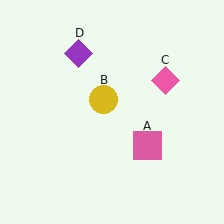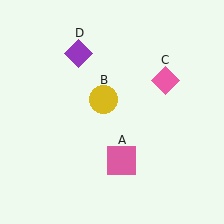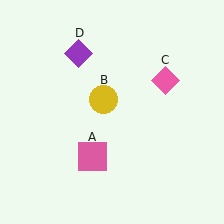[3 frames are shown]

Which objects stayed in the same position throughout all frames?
Yellow circle (object B) and pink diamond (object C) and purple diamond (object D) remained stationary.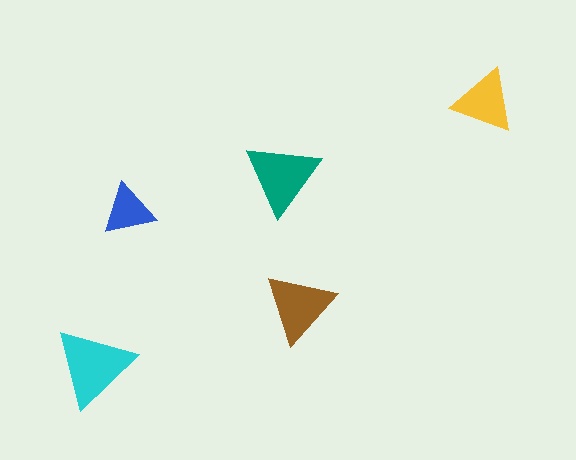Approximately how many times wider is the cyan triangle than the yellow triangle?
About 1.5 times wider.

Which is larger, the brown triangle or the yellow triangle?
The brown one.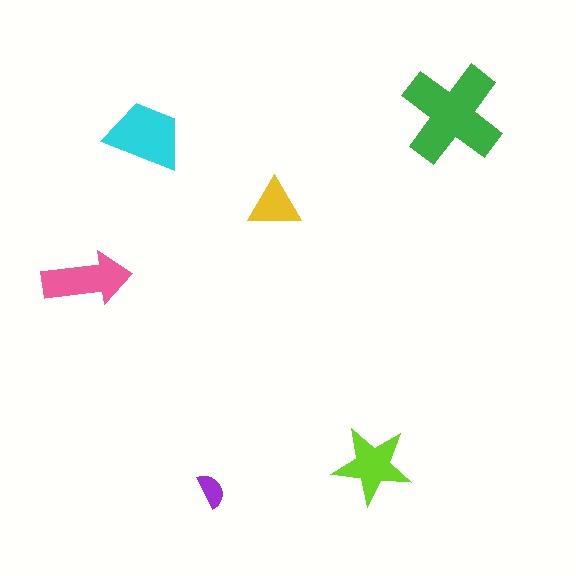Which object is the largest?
The green cross.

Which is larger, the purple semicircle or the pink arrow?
The pink arrow.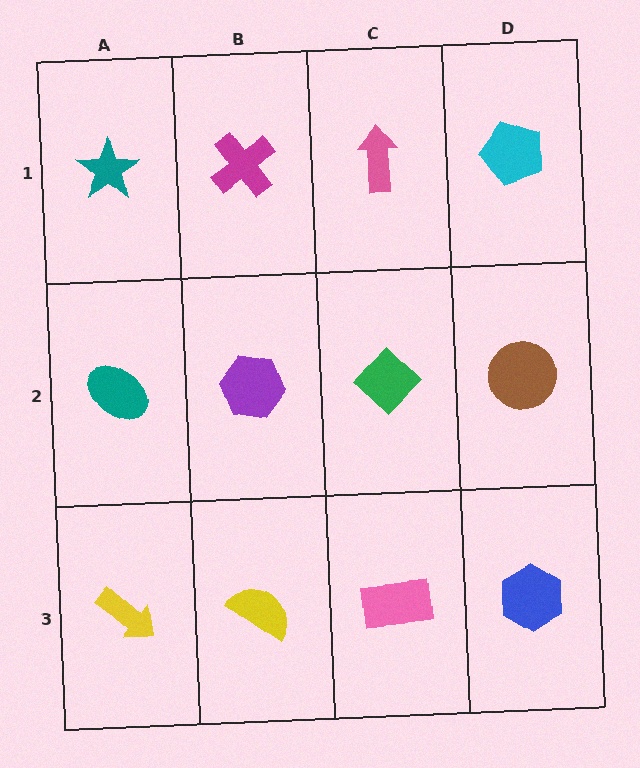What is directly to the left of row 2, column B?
A teal ellipse.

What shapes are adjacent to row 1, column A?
A teal ellipse (row 2, column A), a magenta cross (row 1, column B).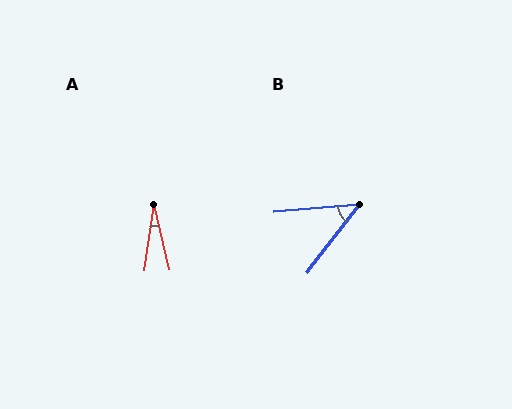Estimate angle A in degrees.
Approximately 22 degrees.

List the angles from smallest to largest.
A (22°), B (47°).